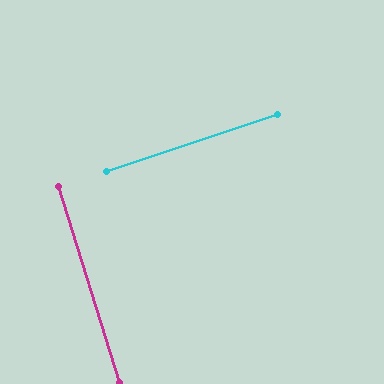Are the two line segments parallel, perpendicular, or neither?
Perpendicular — they meet at approximately 89°.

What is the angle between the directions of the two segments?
Approximately 89 degrees.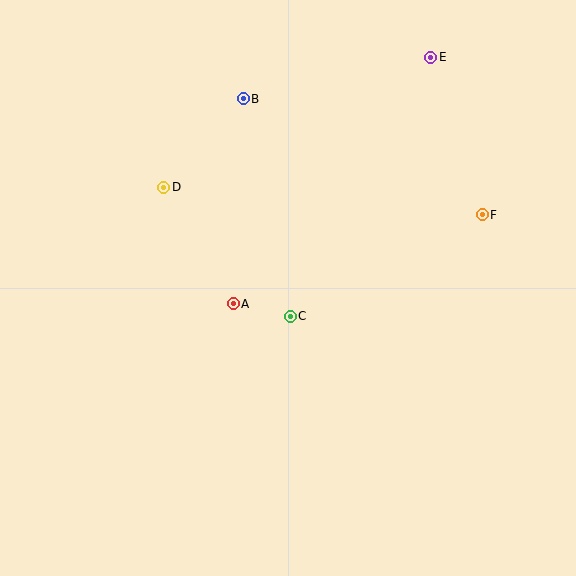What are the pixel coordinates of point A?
Point A is at (233, 304).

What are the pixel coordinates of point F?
Point F is at (482, 215).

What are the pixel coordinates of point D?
Point D is at (164, 187).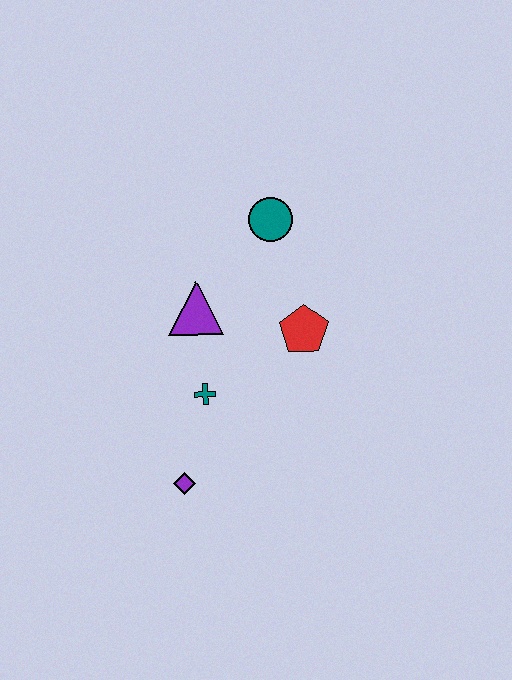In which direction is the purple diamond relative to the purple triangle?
The purple diamond is below the purple triangle.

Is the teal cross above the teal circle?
No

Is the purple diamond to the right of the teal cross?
No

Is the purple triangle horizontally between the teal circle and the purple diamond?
Yes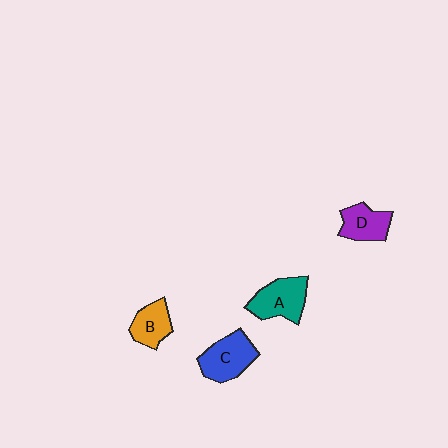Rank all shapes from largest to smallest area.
From largest to smallest: C (blue), A (teal), D (purple), B (orange).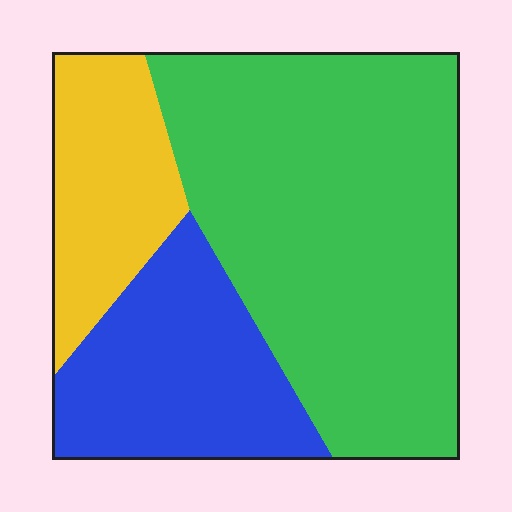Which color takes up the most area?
Green, at roughly 60%.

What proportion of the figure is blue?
Blue takes up about one quarter (1/4) of the figure.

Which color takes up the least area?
Yellow, at roughly 20%.